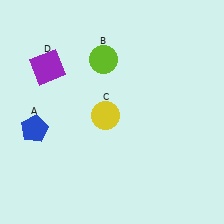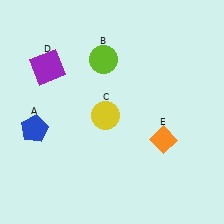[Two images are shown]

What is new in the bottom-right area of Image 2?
An orange diamond (E) was added in the bottom-right area of Image 2.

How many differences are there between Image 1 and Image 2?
There is 1 difference between the two images.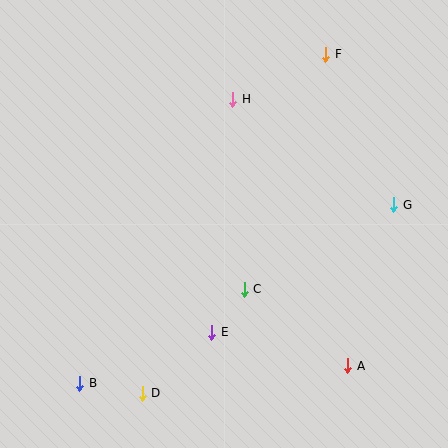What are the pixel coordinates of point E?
Point E is at (212, 332).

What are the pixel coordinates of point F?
Point F is at (326, 54).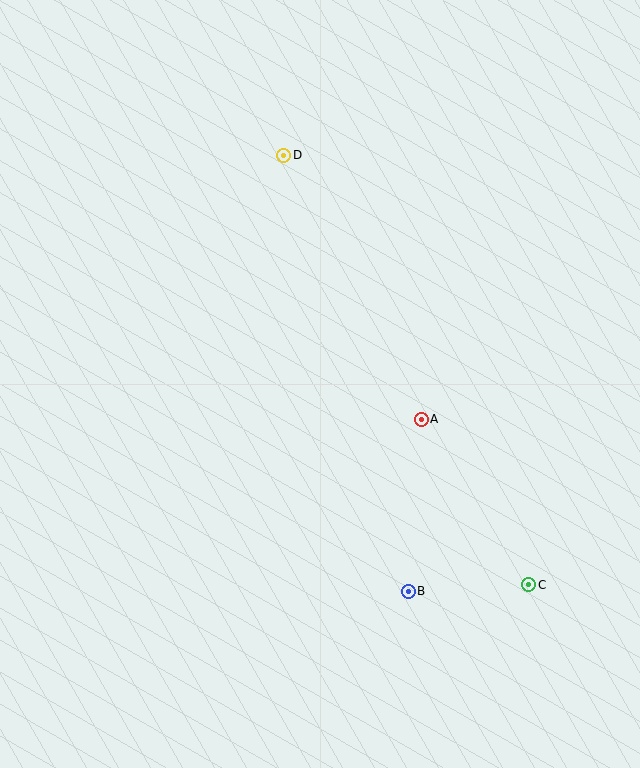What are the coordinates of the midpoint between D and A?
The midpoint between D and A is at (353, 287).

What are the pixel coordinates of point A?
Point A is at (421, 419).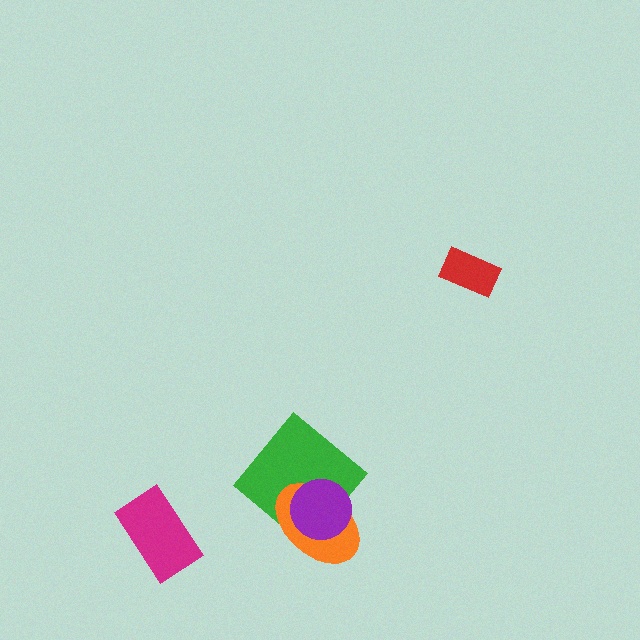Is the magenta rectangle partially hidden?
No, no other shape covers it.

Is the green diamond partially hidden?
Yes, it is partially covered by another shape.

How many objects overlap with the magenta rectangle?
0 objects overlap with the magenta rectangle.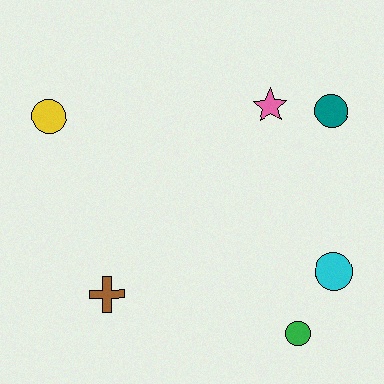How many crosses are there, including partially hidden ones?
There is 1 cross.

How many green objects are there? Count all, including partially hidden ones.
There is 1 green object.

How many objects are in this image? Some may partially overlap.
There are 6 objects.